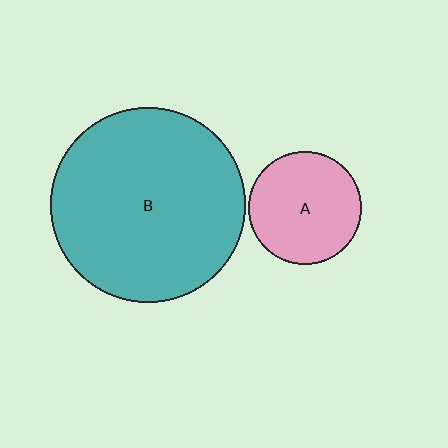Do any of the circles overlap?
No, none of the circles overlap.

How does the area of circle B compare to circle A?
Approximately 3.0 times.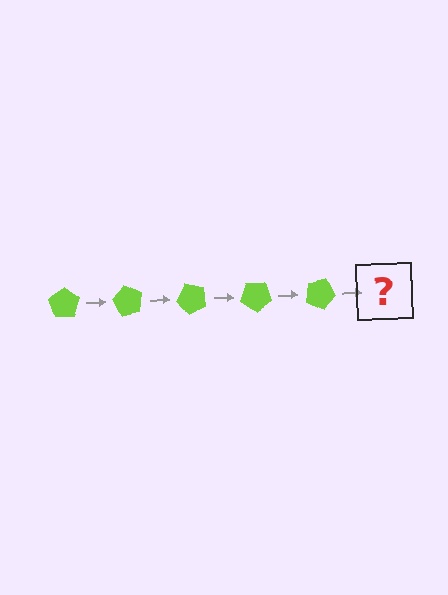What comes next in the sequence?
The next element should be a lime pentagon rotated 300 degrees.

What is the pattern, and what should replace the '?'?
The pattern is that the pentagon rotates 60 degrees each step. The '?' should be a lime pentagon rotated 300 degrees.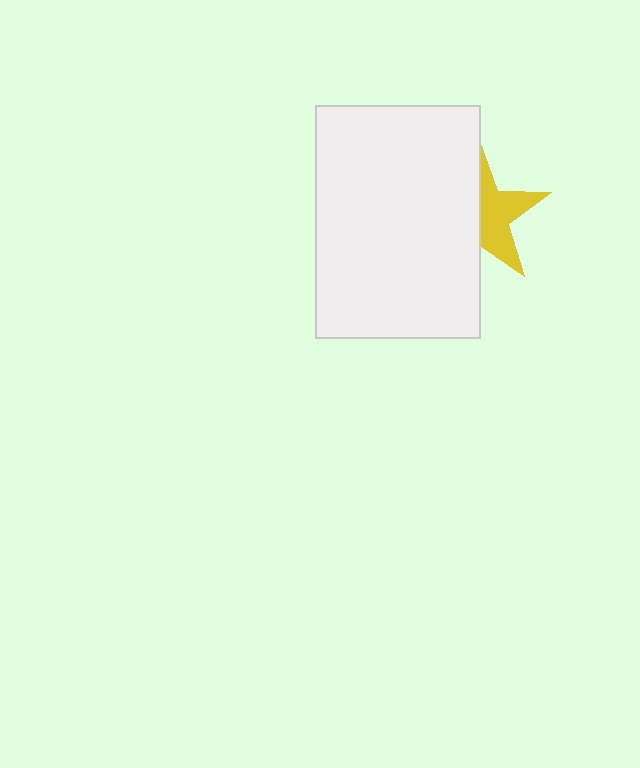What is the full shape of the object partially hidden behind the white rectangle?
The partially hidden object is a yellow star.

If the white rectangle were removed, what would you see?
You would see the complete yellow star.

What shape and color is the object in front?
The object in front is a white rectangle.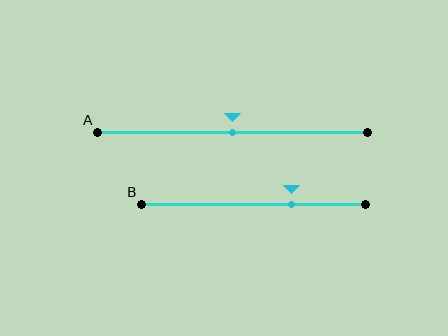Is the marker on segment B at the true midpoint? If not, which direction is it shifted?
No, the marker on segment B is shifted to the right by about 17% of the segment length.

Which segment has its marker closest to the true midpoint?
Segment A has its marker closest to the true midpoint.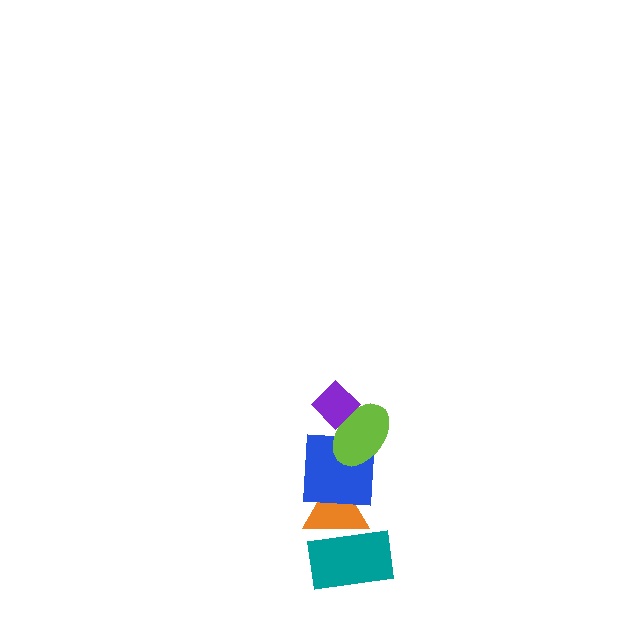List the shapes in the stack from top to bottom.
From top to bottom: the purple diamond, the lime ellipse, the blue square, the orange triangle, the teal rectangle.